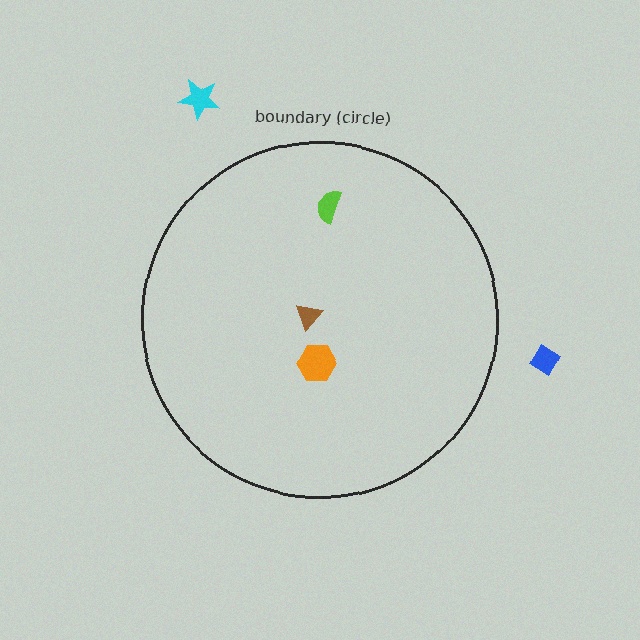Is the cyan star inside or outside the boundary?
Outside.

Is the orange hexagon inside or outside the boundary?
Inside.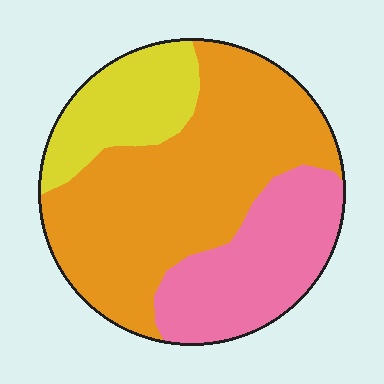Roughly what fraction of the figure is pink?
Pink takes up about one quarter (1/4) of the figure.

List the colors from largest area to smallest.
From largest to smallest: orange, pink, yellow.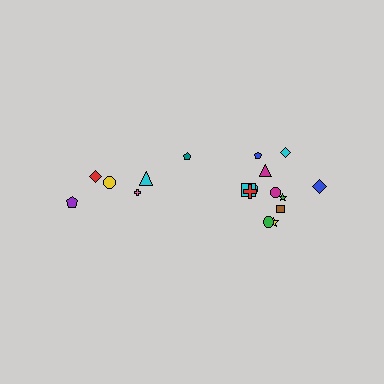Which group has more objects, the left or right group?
The right group.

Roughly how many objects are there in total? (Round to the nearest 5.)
Roughly 20 objects in total.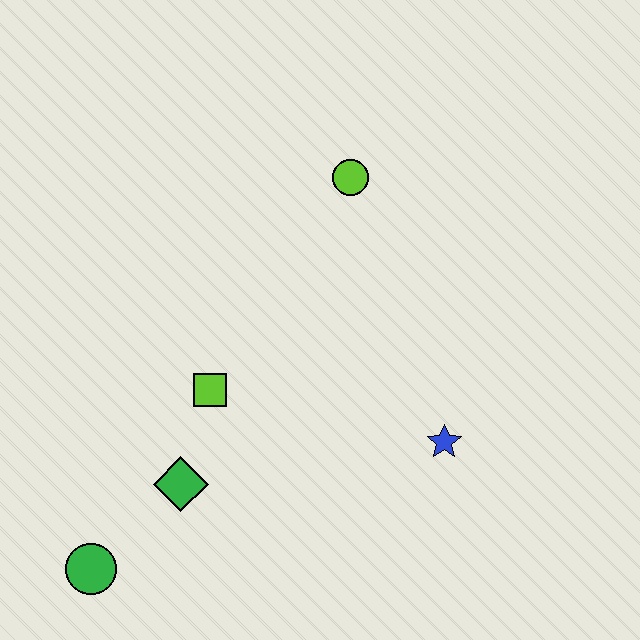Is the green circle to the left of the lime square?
Yes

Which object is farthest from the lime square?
The lime circle is farthest from the lime square.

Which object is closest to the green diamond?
The lime square is closest to the green diamond.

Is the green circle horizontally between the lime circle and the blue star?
No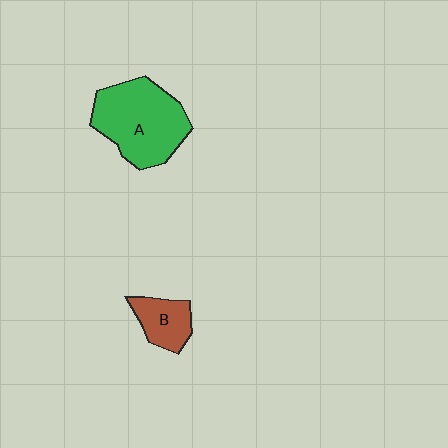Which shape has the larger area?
Shape A (green).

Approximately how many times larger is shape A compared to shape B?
Approximately 2.4 times.